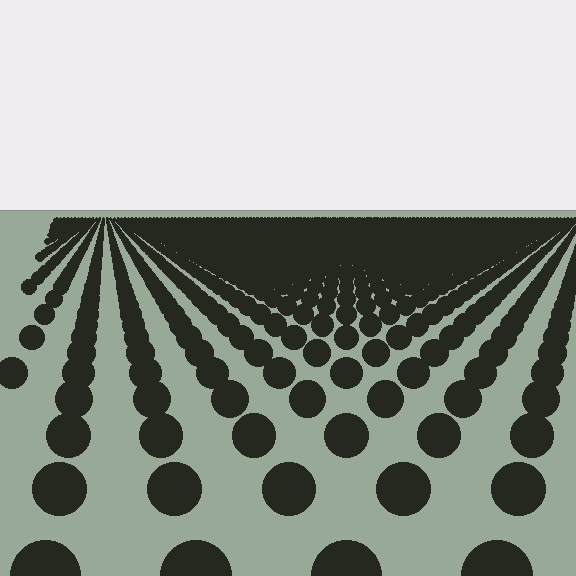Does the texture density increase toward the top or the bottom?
Density increases toward the top.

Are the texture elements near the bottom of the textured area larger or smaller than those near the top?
Larger. Near the bottom, elements are closer to the viewer and appear at a bigger on-screen size.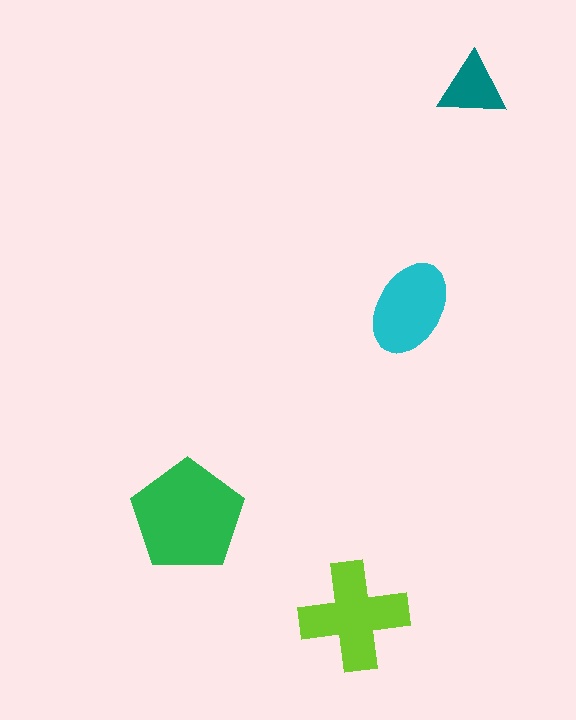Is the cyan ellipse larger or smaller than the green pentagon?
Smaller.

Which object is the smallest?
The teal triangle.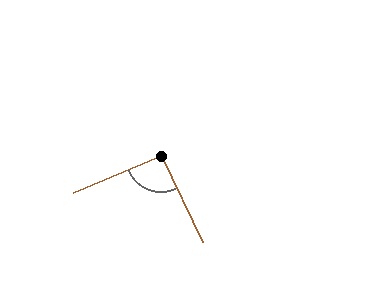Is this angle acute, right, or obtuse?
It is approximately a right angle.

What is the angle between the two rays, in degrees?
Approximately 93 degrees.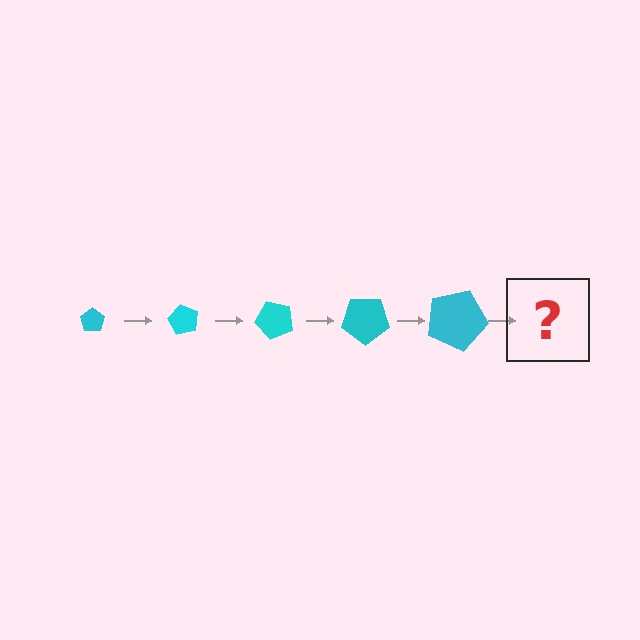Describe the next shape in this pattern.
It should be a pentagon, larger than the previous one and rotated 300 degrees from the start.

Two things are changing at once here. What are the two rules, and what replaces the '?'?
The two rules are that the pentagon grows larger each step and it rotates 60 degrees each step. The '?' should be a pentagon, larger than the previous one and rotated 300 degrees from the start.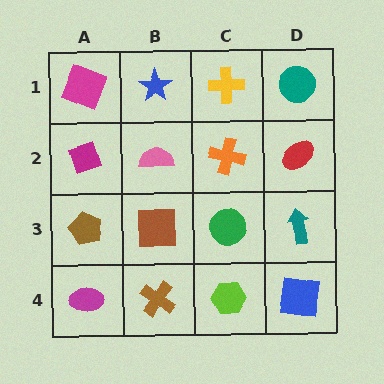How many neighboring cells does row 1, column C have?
3.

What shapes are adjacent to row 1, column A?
A magenta diamond (row 2, column A), a blue star (row 1, column B).